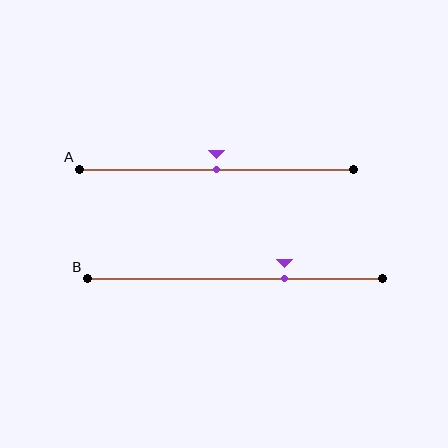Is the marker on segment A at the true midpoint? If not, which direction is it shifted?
Yes, the marker on segment A is at the true midpoint.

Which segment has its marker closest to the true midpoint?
Segment A has its marker closest to the true midpoint.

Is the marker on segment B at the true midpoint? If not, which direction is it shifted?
No, the marker on segment B is shifted to the right by about 17% of the segment length.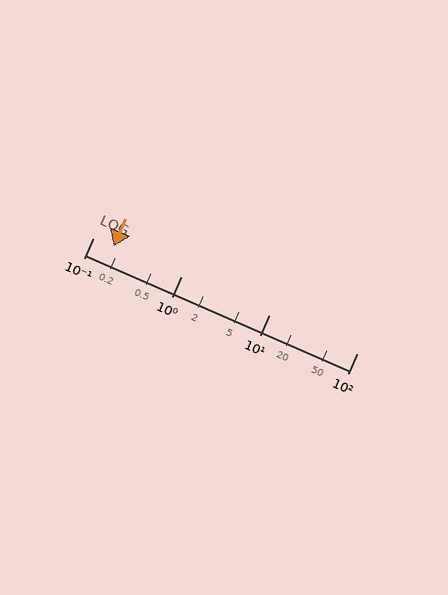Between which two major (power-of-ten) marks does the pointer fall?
The pointer is between 0.1 and 1.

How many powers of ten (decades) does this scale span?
The scale spans 3 decades, from 0.1 to 100.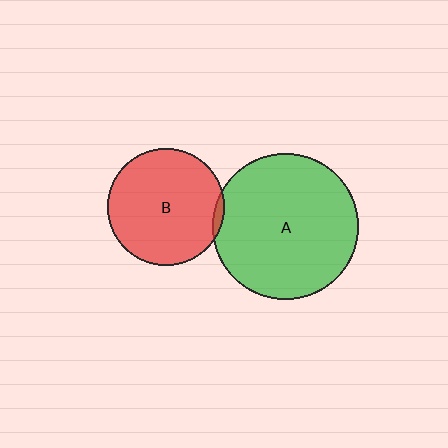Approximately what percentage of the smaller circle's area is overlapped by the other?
Approximately 5%.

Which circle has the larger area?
Circle A (green).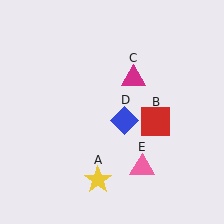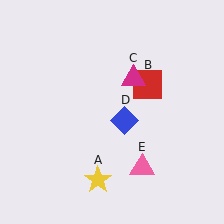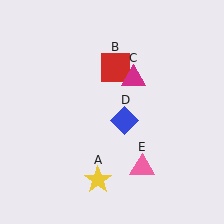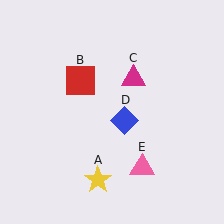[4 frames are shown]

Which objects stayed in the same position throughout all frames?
Yellow star (object A) and magenta triangle (object C) and blue diamond (object D) and pink triangle (object E) remained stationary.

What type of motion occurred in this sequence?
The red square (object B) rotated counterclockwise around the center of the scene.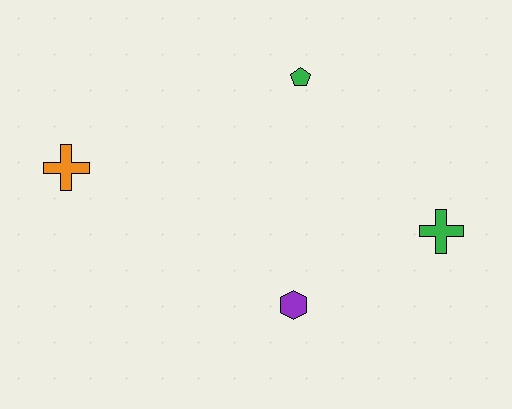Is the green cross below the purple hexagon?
No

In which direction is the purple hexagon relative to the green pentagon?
The purple hexagon is below the green pentagon.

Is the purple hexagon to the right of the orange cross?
Yes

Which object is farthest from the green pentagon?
The orange cross is farthest from the green pentagon.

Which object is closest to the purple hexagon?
The green cross is closest to the purple hexagon.